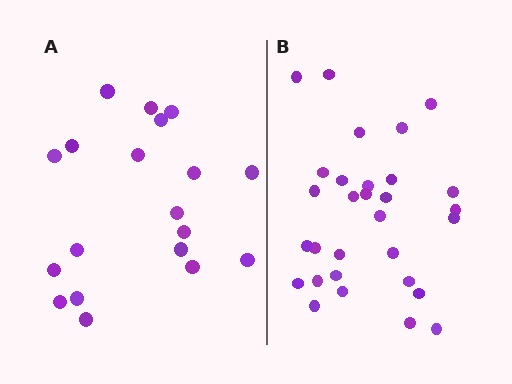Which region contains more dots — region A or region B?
Region B (the right region) has more dots.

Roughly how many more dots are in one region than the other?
Region B has roughly 12 or so more dots than region A.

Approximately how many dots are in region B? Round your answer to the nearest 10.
About 30 dots.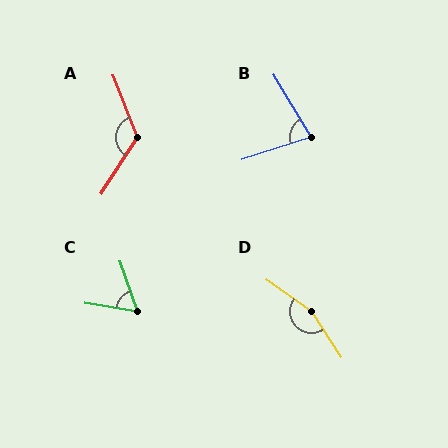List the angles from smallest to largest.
C (61°), B (77°), A (126°), D (158°).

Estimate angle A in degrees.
Approximately 126 degrees.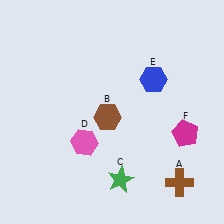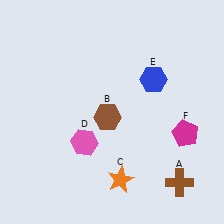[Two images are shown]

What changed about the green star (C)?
In Image 1, C is green. In Image 2, it changed to orange.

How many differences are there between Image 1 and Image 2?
There is 1 difference between the two images.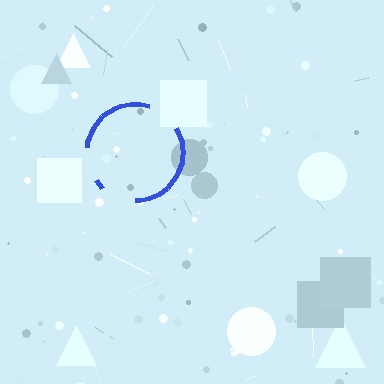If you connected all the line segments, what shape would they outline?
They would outline a circle.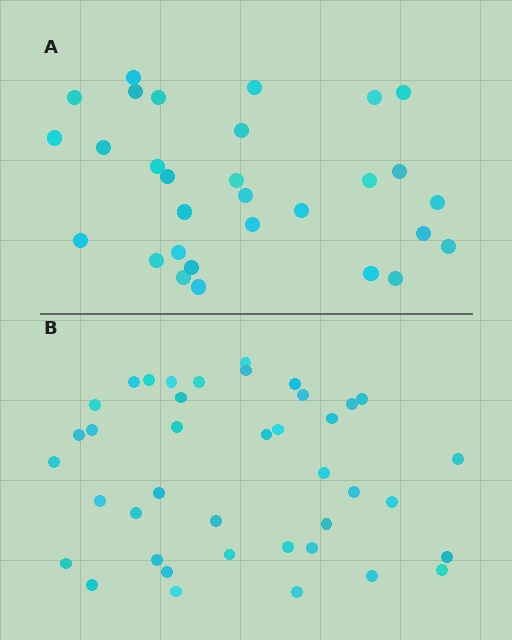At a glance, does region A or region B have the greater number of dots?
Region B (the bottom region) has more dots.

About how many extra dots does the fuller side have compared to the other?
Region B has roughly 10 or so more dots than region A.